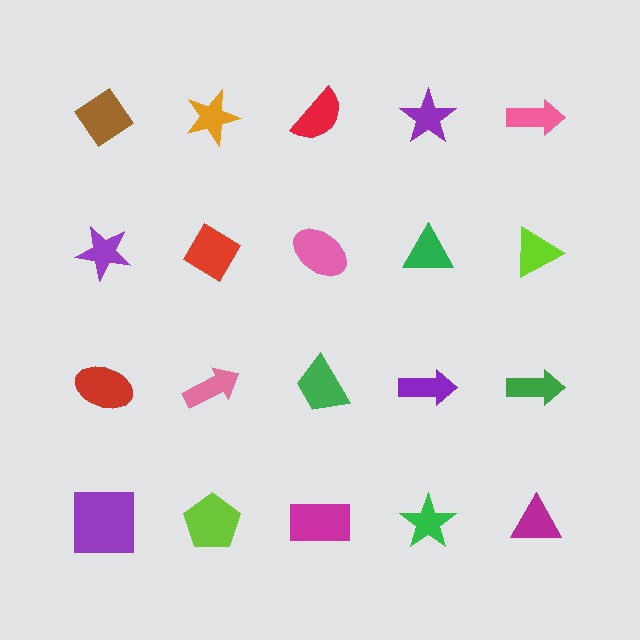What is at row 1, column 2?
An orange star.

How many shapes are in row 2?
5 shapes.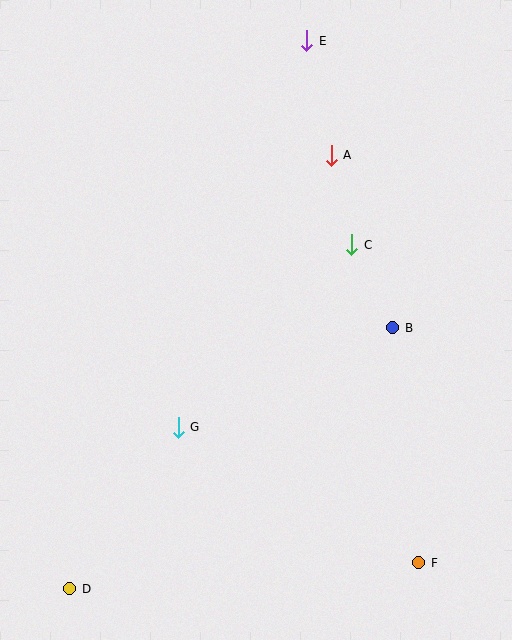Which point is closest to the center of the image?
Point C at (352, 245) is closest to the center.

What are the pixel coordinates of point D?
Point D is at (70, 589).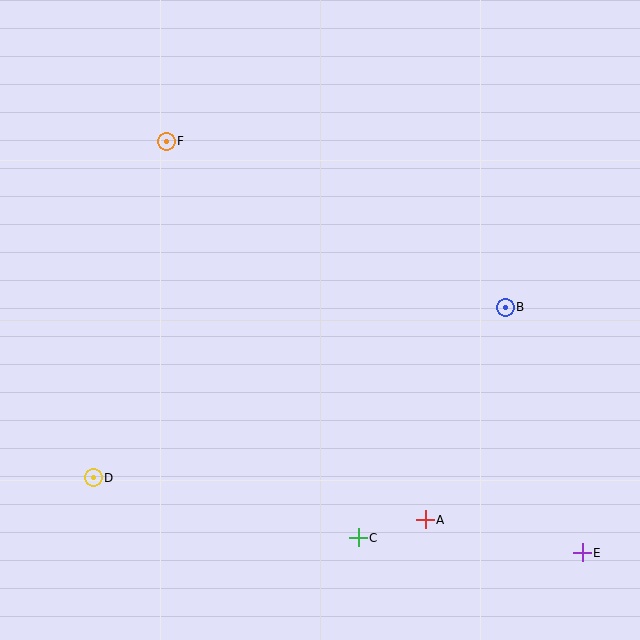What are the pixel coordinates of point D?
Point D is at (93, 478).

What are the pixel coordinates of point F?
Point F is at (166, 141).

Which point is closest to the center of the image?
Point B at (505, 307) is closest to the center.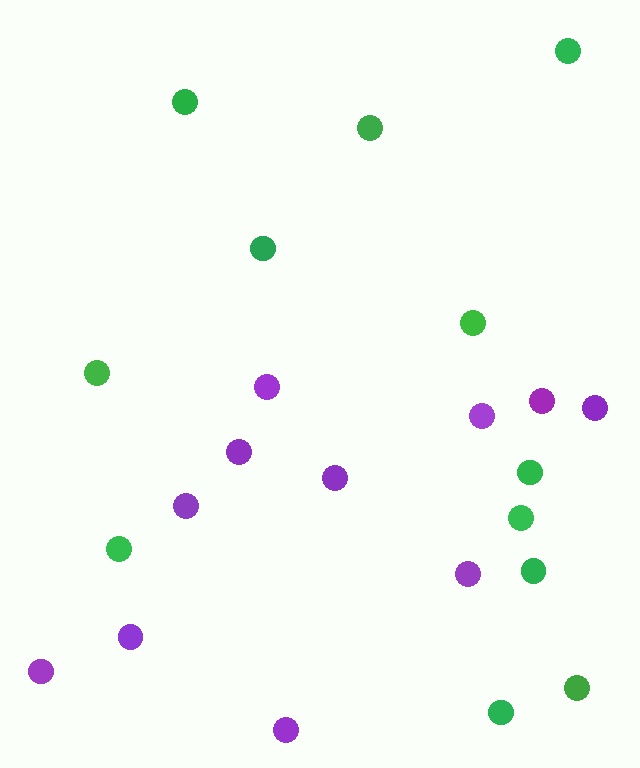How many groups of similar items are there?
There are 2 groups: one group of green circles (12) and one group of purple circles (11).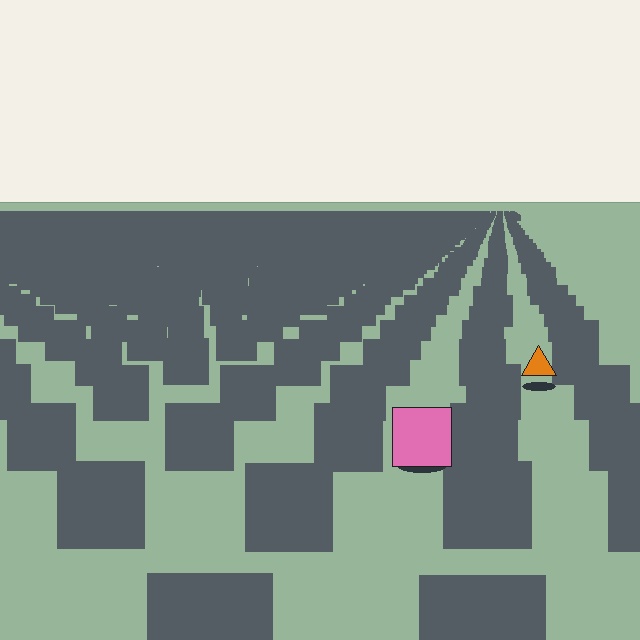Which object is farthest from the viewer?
The orange triangle is farthest from the viewer. It appears smaller and the ground texture around it is denser.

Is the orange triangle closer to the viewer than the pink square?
No. The pink square is closer — you can tell from the texture gradient: the ground texture is coarser near it.